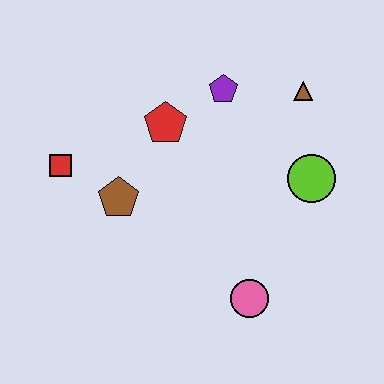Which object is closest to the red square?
The brown pentagon is closest to the red square.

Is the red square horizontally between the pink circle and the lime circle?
No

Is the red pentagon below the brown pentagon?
No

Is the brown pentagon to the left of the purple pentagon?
Yes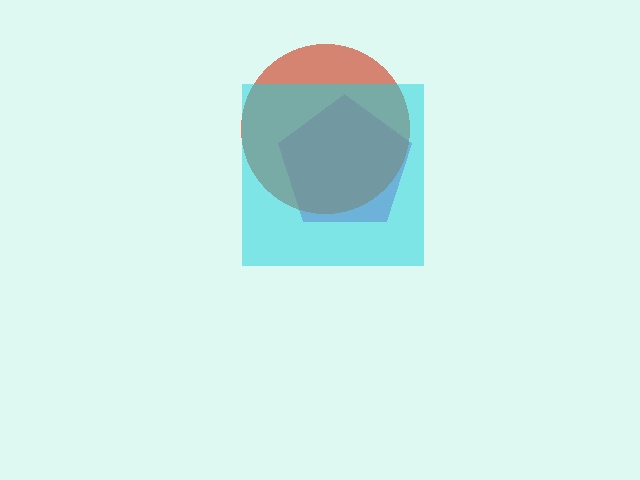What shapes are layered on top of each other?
The layered shapes are: a purple pentagon, a red circle, a cyan square.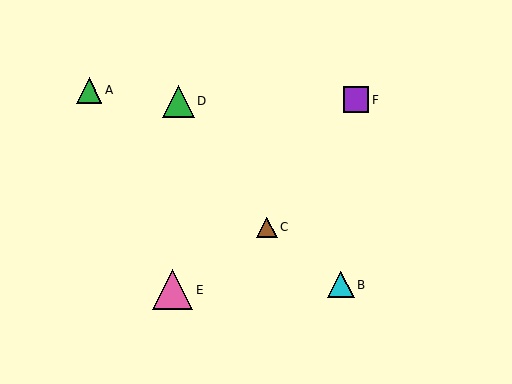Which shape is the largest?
The pink triangle (labeled E) is the largest.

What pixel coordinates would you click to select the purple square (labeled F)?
Click at (356, 100) to select the purple square F.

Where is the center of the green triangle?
The center of the green triangle is at (179, 101).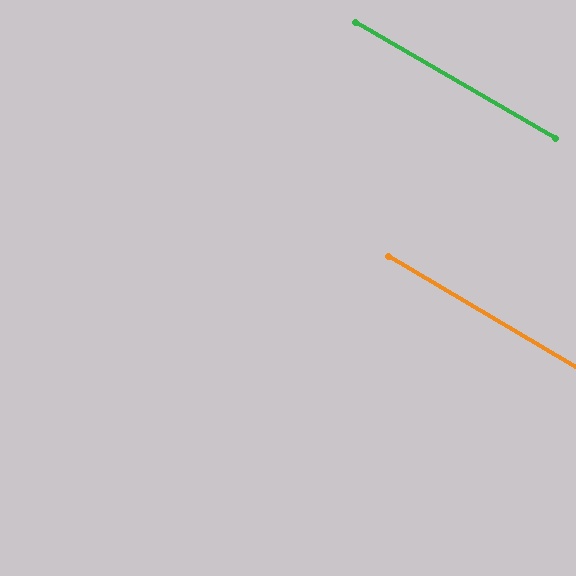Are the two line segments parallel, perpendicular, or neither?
Parallel — their directions differ by only 0.4°.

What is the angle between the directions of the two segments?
Approximately 0 degrees.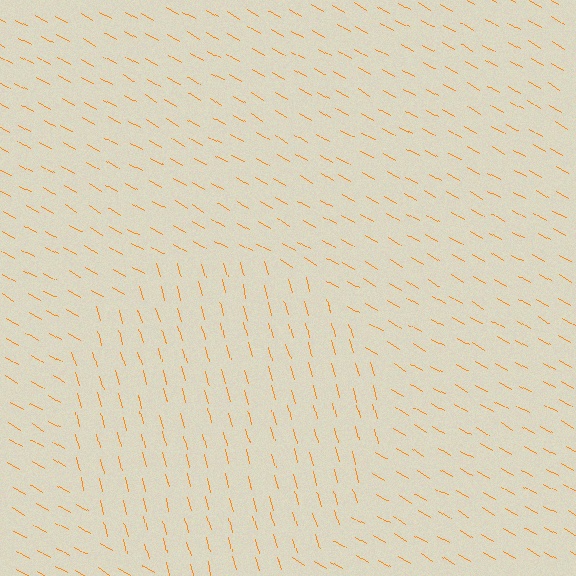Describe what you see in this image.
The image is filled with small orange line segments. A circle region in the image has lines oriented differently from the surrounding lines, creating a visible texture boundary.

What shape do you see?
I see a circle.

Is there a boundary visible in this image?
Yes, there is a texture boundary formed by a change in line orientation.